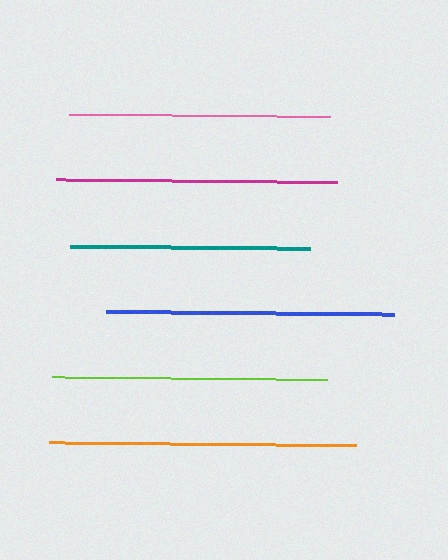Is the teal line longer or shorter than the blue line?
The blue line is longer than the teal line.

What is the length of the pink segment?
The pink segment is approximately 261 pixels long.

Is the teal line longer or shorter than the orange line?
The orange line is longer than the teal line.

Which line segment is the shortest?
The teal line is the shortest at approximately 240 pixels.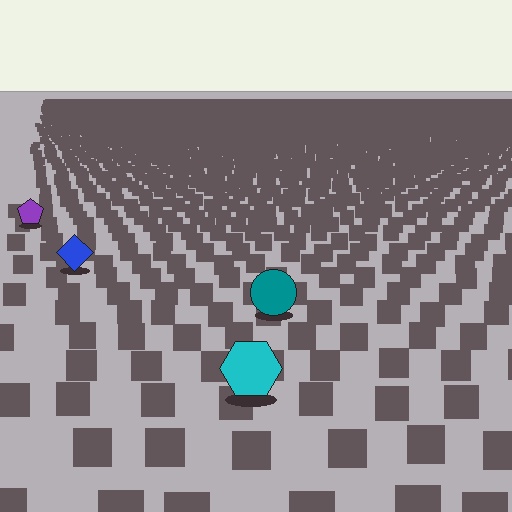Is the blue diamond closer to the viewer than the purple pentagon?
Yes. The blue diamond is closer — you can tell from the texture gradient: the ground texture is coarser near it.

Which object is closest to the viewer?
The cyan hexagon is closest. The texture marks near it are larger and more spread out.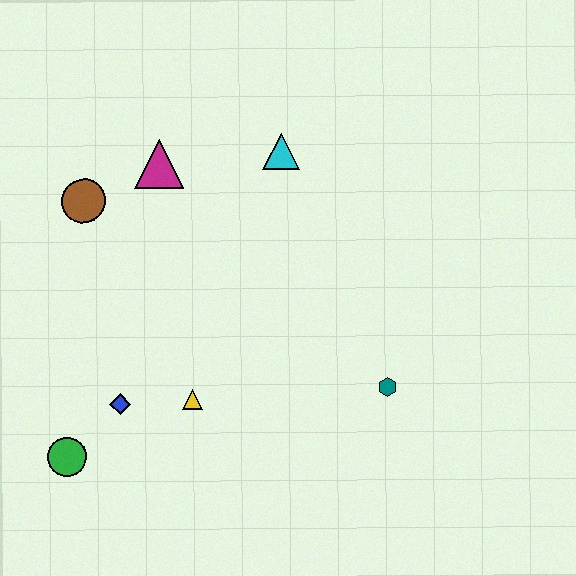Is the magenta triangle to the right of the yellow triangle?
No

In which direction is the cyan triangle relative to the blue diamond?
The cyan triangle is above the blue diamond.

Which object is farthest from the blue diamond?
The cyan triangle is farthest from the blue diamond.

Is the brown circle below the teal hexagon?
No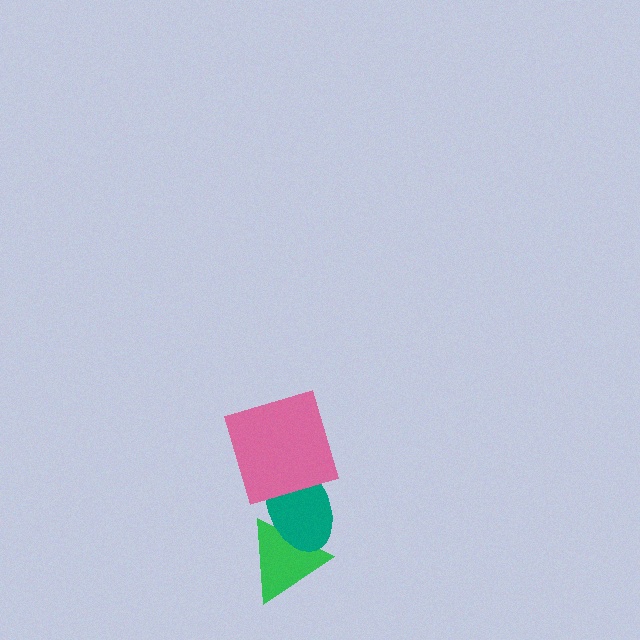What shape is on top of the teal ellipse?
The pink square is on top of the teal ellipse.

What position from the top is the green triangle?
The green triangle is 3rd from the top.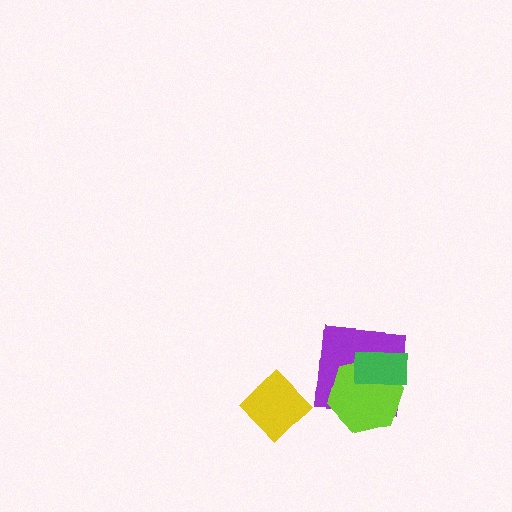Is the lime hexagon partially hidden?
Yes, it is partially covered by another shape.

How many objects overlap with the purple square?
2 objects overlap with the purple square.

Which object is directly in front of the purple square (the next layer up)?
The lime hexagon is directly in front of the purple square.